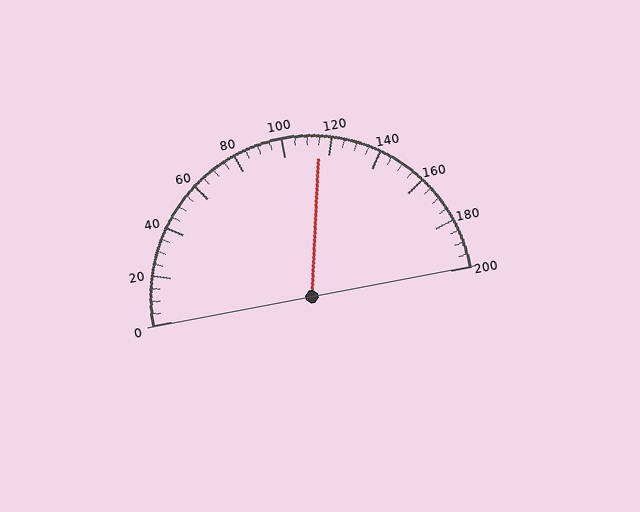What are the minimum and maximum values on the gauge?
The gauge ranges from 0 to 200.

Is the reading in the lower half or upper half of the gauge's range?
The reading is in the upper half of the range (0 to 200).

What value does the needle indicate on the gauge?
The needle indicates approximately 115.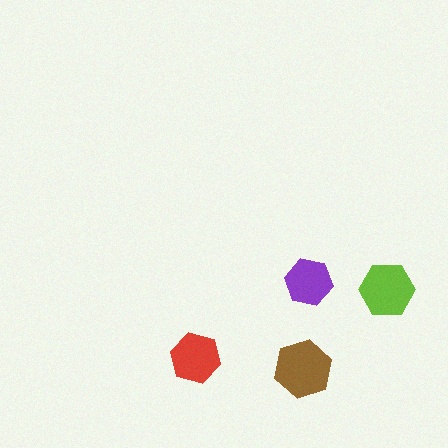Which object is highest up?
The purple hexagon is topmost.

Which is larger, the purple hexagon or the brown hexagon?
The brown one.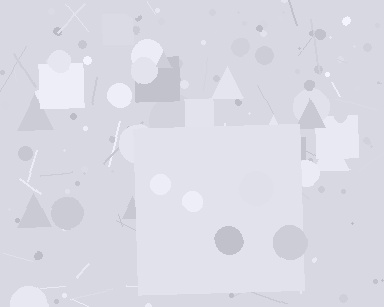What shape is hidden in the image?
A square is hidden in the image.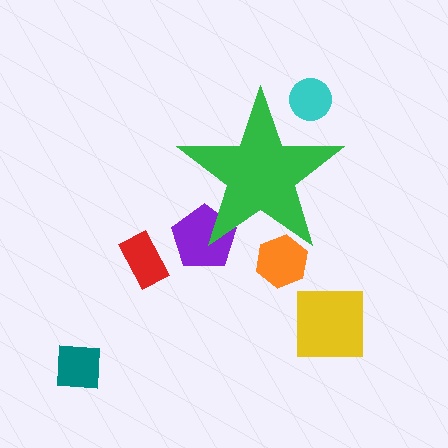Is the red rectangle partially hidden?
No, the red rectangle is fully visible.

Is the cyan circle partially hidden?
Yes, the cyan circle is partially hidden behind the green star.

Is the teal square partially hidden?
No, the teal square is fully visible.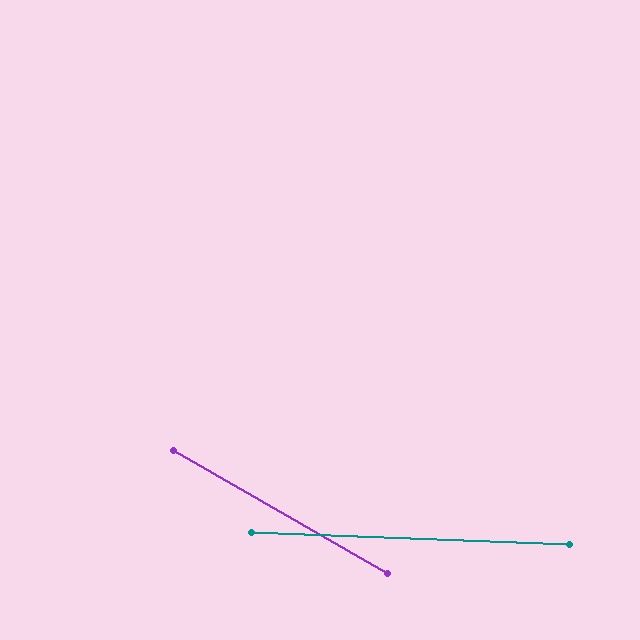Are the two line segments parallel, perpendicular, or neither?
Neither parallel nor perpendicular — they differ by about 28°.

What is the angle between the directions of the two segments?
Approximately 28 degrees.